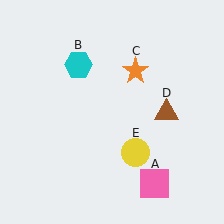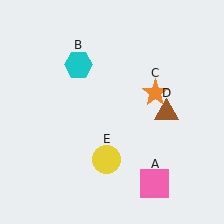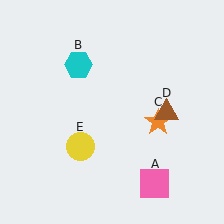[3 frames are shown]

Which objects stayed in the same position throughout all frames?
Pink square (object A) and cyan hexagon (object B) and brown triangle (object D) remained stationary.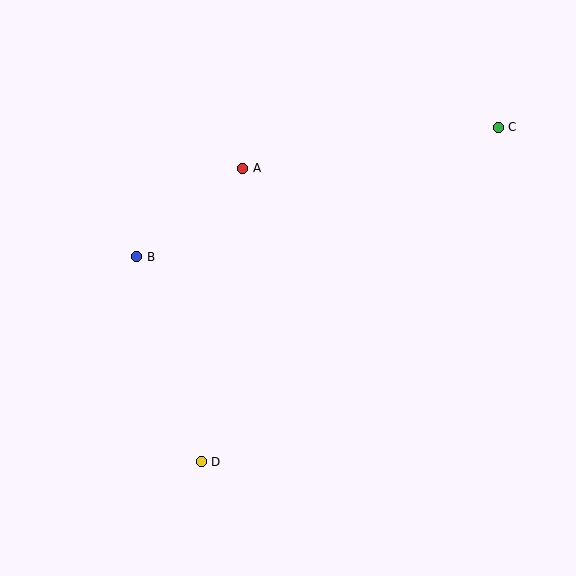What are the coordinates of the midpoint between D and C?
The midpoint between D and C is at (350, 294).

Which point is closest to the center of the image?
Point A at (243, 168) is closest to the center.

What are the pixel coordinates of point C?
Point C is at (498, 127).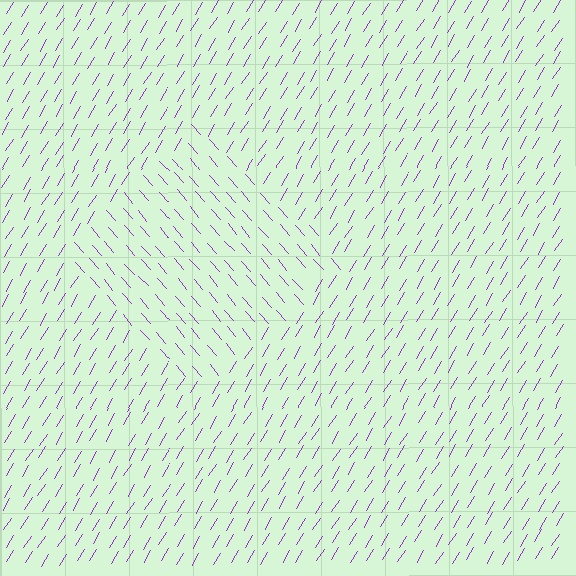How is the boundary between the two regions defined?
The boundary is defined purely by a change in line orientation (approximately 72 degrees difference). All lines are the same color and thickness.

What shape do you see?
I see a diamond.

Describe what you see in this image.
The image is filled with small purple line segments. A diamond region in the image has lines oriented differently from the surrounding lines, creating a visible texture boundary.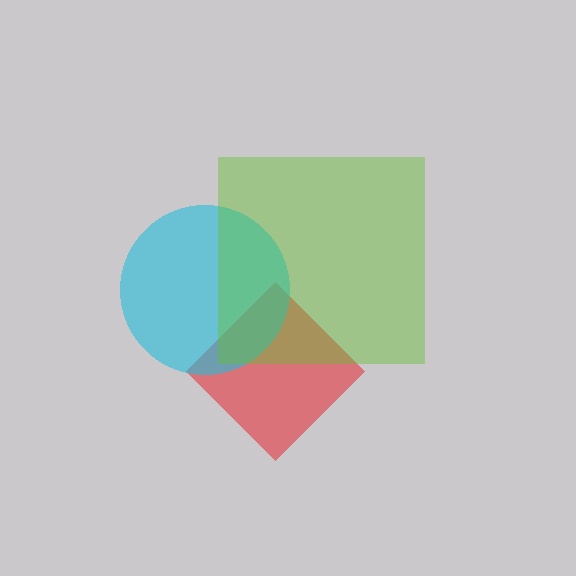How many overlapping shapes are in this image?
There are 3 overlapping shapes in the image.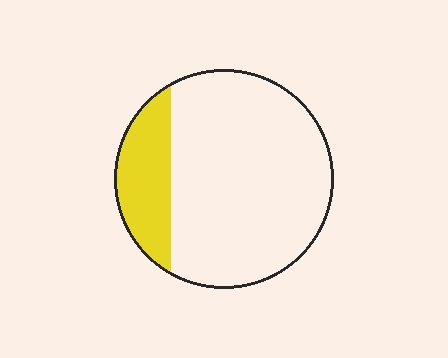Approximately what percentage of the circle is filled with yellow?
Approximately 20%.